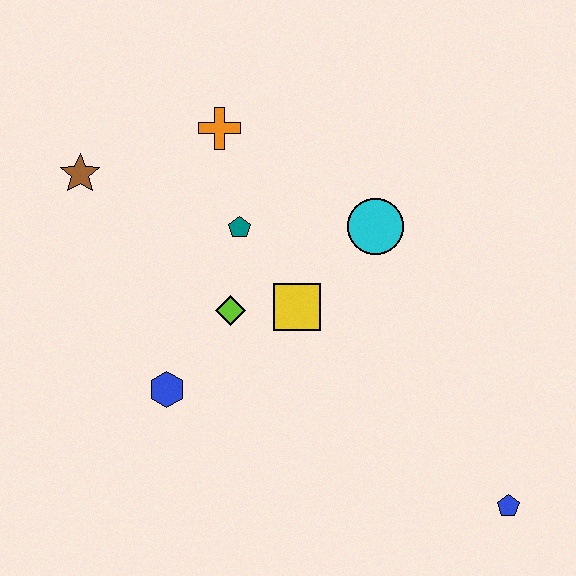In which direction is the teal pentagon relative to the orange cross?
The teal pentagon is below the orange cross.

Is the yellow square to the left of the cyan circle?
Yes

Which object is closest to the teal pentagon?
The lime diamond is closest to the teal pentagon.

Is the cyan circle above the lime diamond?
Yes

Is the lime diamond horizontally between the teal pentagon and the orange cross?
Yes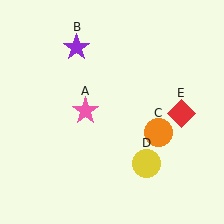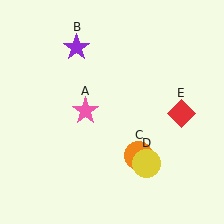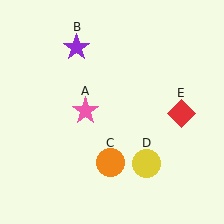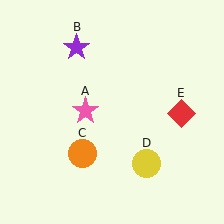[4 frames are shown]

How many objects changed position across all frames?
1 object changed position: orange circle (object C).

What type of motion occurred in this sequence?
The orange circle (object C) rotated clockwise around the center of the scene.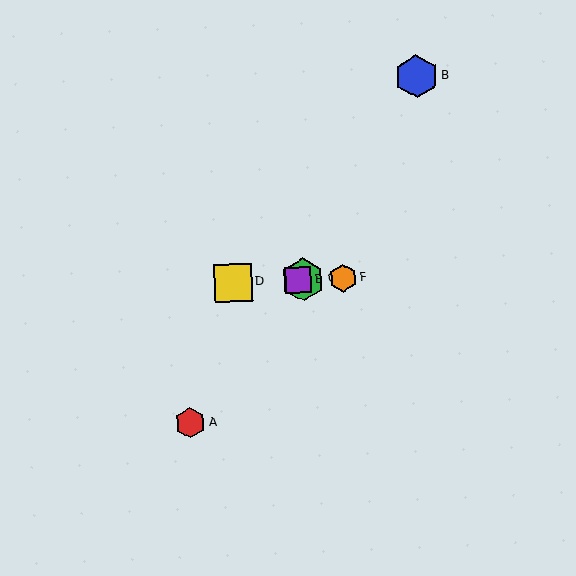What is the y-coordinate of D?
Object D is at y≈283.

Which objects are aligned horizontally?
Objects C, D, E, F are aligned horizontally.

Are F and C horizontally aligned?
Yes, both are at y≈278.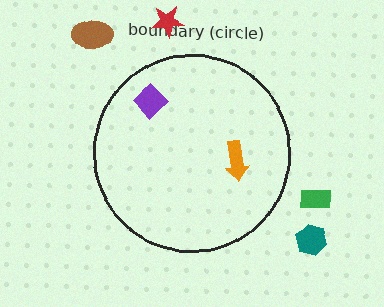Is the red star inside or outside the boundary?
Outside.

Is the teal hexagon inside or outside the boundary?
Outside.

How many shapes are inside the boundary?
2 inside, 4 outside.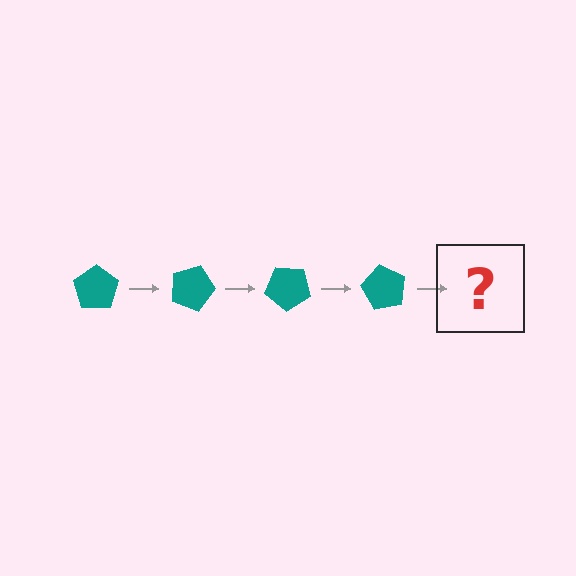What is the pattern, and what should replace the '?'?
The pattern is that the pentagon rotates 20 degrees each step. The '?' should be a teal pentagon rotated 80 degrees.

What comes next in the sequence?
The next element should be a teal pentagon rotated 80 degrees.